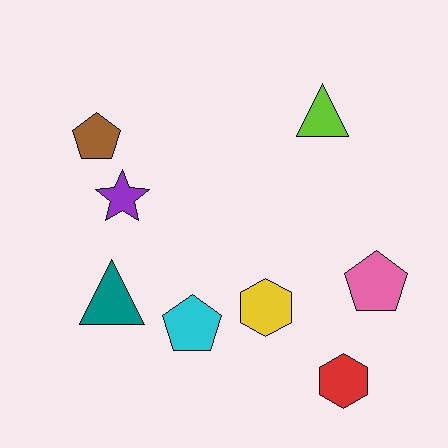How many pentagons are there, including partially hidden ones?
There are 3 pentagons.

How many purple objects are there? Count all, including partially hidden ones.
There is 1 purple object.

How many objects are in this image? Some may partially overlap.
There are 8 objects.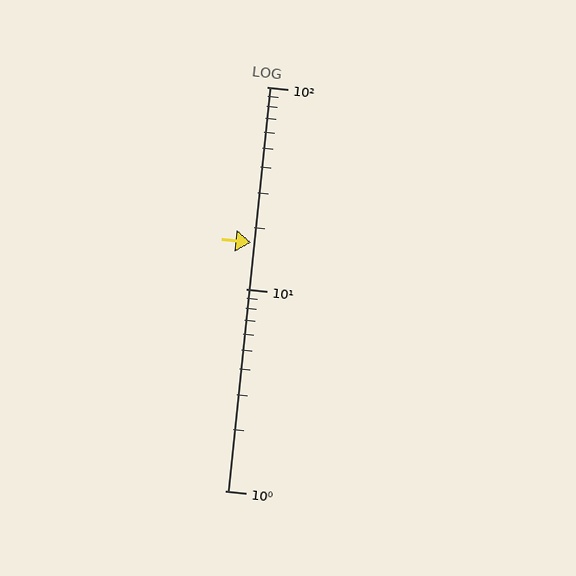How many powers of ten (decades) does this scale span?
The scale spans 2 decades, from 1 to 100.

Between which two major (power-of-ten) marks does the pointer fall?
The pointer is between 10 and 100.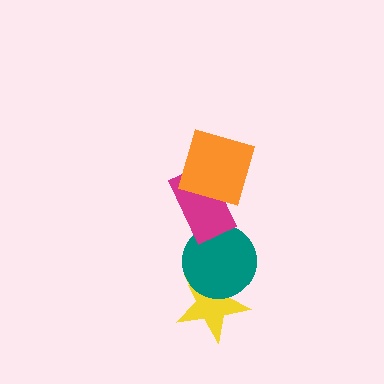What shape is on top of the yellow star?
The teal circle is on top of the yellow star.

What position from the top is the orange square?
The orange square is 1st from the top.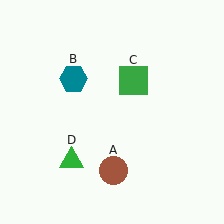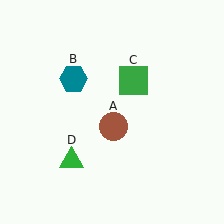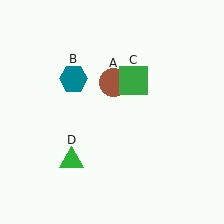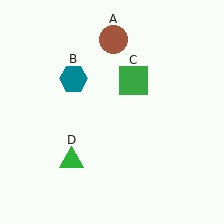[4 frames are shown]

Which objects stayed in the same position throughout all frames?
Teal hexagon (object B) and green square (object C) and green triangle (object D) remained stationary.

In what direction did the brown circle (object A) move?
The brown circle (object A) moved up.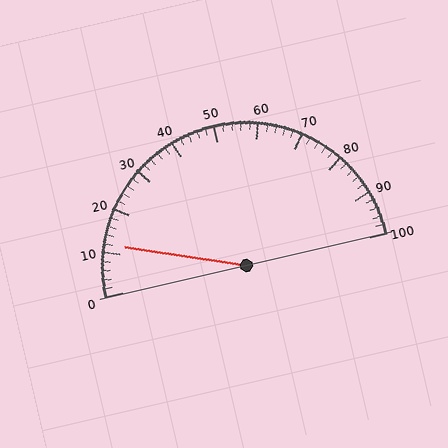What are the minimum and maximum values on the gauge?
The gauge ranges from 0 to 100.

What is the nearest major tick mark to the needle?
The nearest major tick mark is 10.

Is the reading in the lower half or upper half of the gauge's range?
The reading is in the lower half of the range (0 to 100).